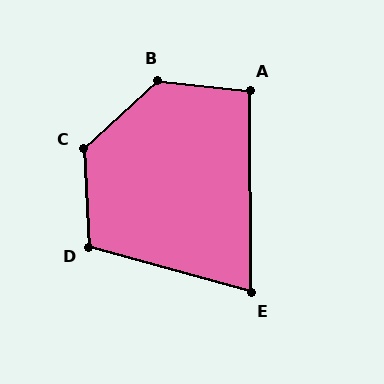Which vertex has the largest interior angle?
B, at approximately 131 degrees.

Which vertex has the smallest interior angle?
E, at approximately 74 degrees.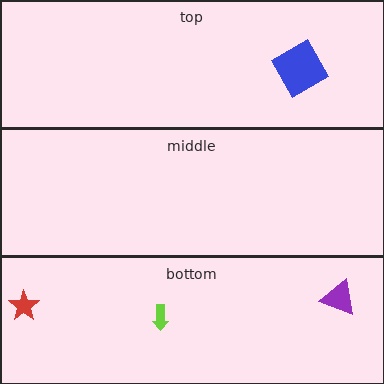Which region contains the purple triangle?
The bottom region.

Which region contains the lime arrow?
The bottom region.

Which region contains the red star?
The bottom region.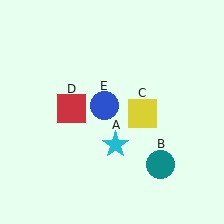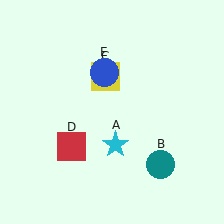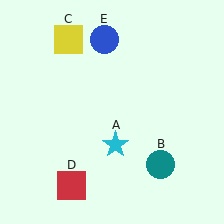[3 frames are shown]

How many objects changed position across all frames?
3 objects changed position: yellow square (object C), red square (object D), blue circle (object E).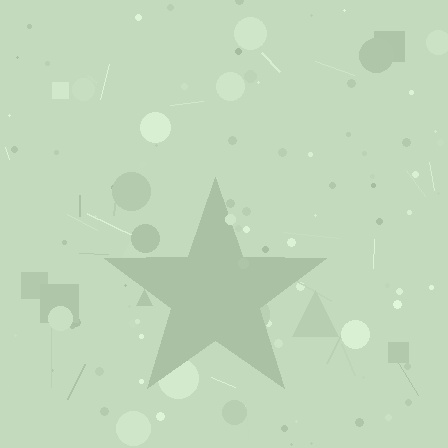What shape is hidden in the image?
A star is hidden in the image.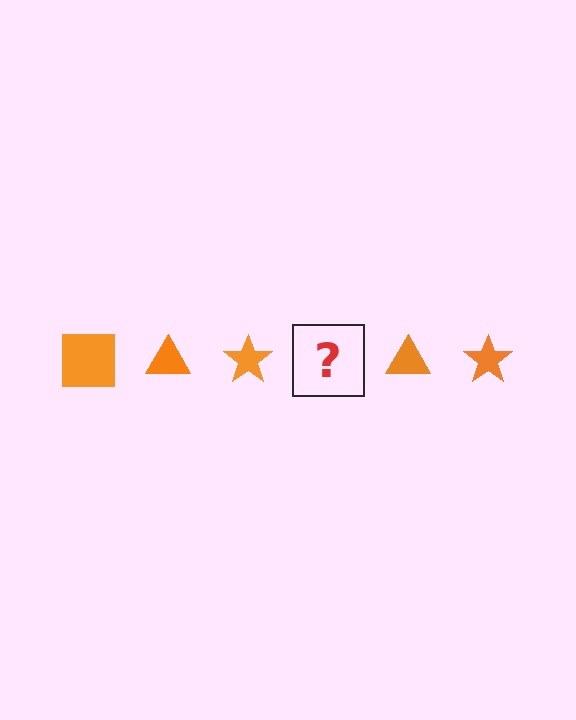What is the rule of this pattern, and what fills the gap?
The rule is that the pattern cycles through square, triangle, star shapes in orange. The gap should be filled with an orange square.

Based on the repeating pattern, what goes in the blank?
The blank should be an orange square.